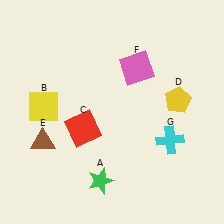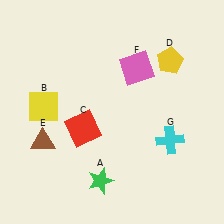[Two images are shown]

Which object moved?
The yellow pentagon (D) moved up.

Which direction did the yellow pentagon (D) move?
The yellow pentagon (D) moved up.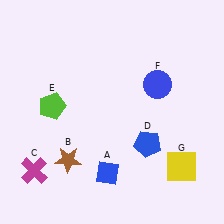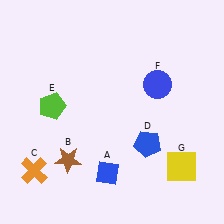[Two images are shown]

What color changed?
The cross (C) changed from magenta in Image 1 to orange in Image 2.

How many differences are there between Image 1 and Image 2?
There is 1 difference between the two images.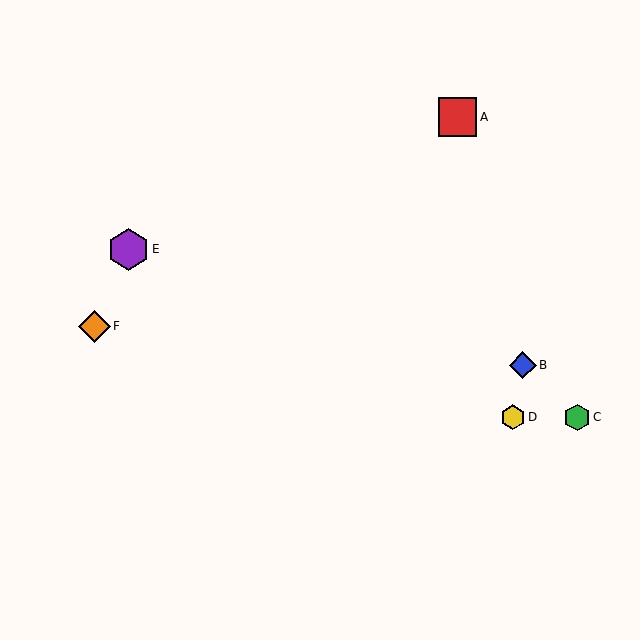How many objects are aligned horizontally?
2 objects (C, D) are aligned horizontally.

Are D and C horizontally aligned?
Yes, both are at y≈417.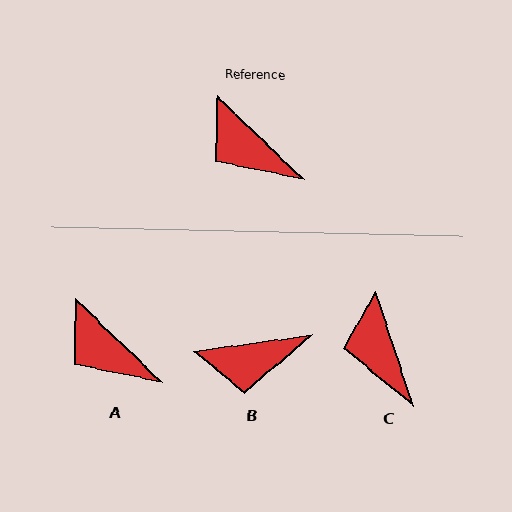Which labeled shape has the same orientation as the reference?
A.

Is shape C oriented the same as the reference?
No, it is off by about 28 degrees.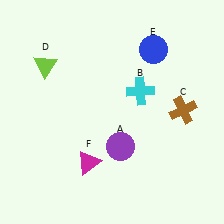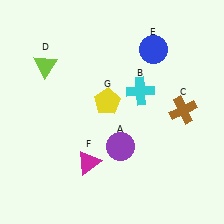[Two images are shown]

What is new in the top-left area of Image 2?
A yellow pentagon (G) was added in the top-left area of Image 2.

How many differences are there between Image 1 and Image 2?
There is 1 difference between the two images.